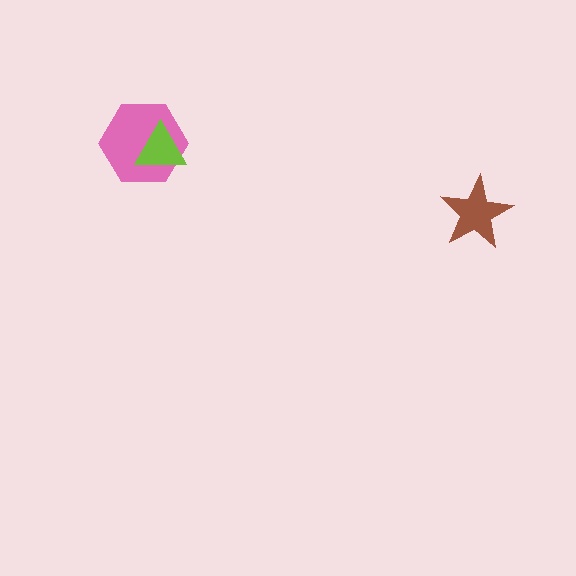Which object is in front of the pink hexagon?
The lime triangle is in front of the pink hexagon.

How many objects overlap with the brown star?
0 objects overlap with the brown star.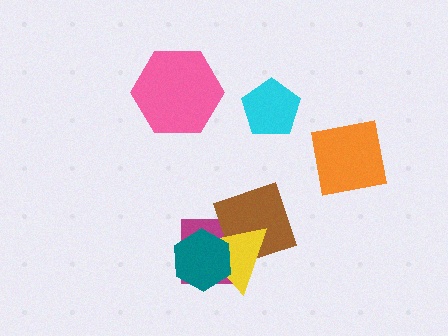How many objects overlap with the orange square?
0 objects overlap with the orange square.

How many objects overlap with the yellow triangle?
3 objects overlap with the yellow triangle.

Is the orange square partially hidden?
No, no other shape covers it.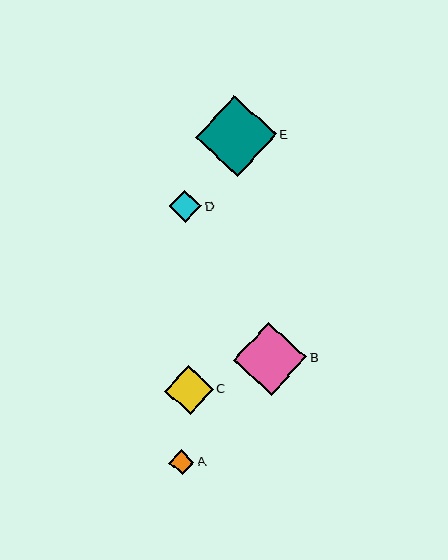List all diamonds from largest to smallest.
From largest to smallest: E, B, C, D, A.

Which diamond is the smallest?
Diamond A is the smallest with a size of approximately 26 pixels.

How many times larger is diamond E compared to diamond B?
Diamond E is approximately 1.1 times the size of diamond B.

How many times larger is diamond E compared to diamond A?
Diamond E is approximately 3.2 times the size of diamond A.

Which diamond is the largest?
Diamond E is the largest with a size of approximately 81 pixels.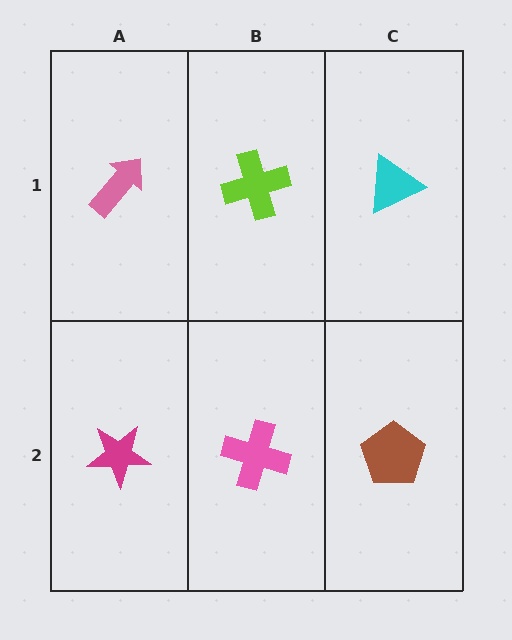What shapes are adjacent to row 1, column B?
A pink cross (row 2, column B), a pink arrow (row 1, column A), a cyan triangle (row 1, column C).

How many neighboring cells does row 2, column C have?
2.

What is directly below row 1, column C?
A brown pentagon.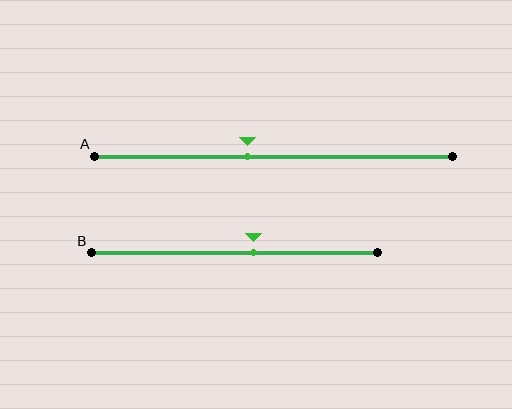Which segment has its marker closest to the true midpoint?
Segment B has its marker closest to the true midpoint.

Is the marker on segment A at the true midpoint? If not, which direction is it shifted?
No, the marker on segment A is shifted to the left by about 7% of the segment length.